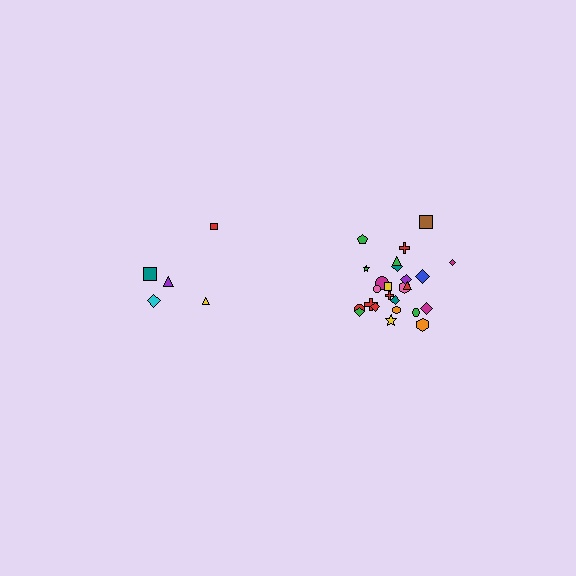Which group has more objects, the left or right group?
The right group.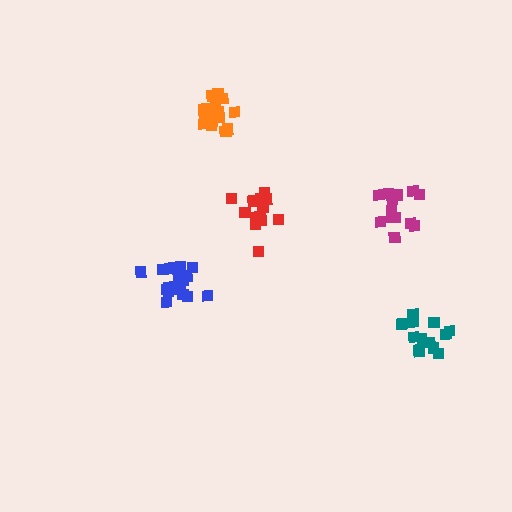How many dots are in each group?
Group 1: 18 dots, Group 2: 18 dots, Group 3: 14 dots, Group 4: 14 dots, Group 5: 13 dots (77 total).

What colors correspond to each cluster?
The clusters are colored: blue, orange, teal, red, magenta.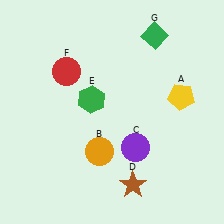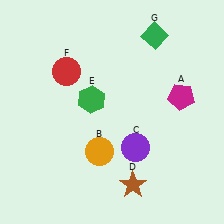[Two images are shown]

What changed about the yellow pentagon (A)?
In Image 1, A is yellow. In Image 2, it changed to magenta.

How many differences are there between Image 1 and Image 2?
There is 1 difference between the two images.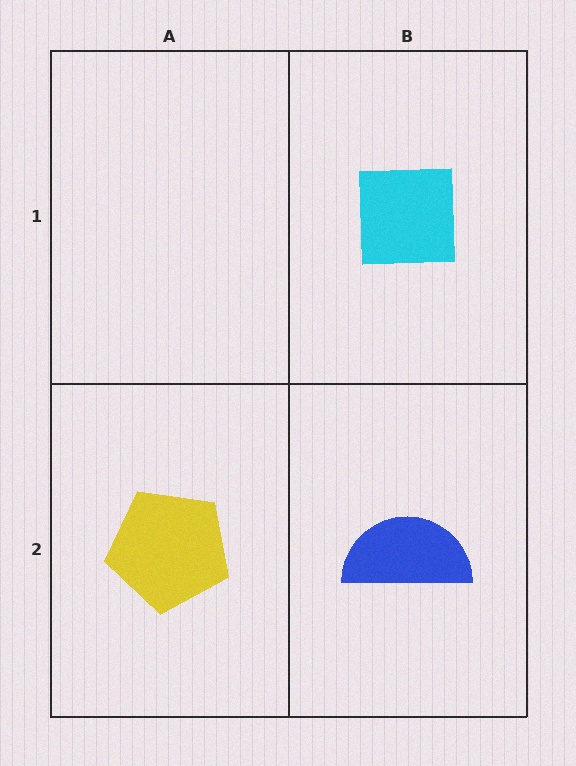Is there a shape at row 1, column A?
No, that cell is empty.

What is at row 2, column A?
A yellow pentagon.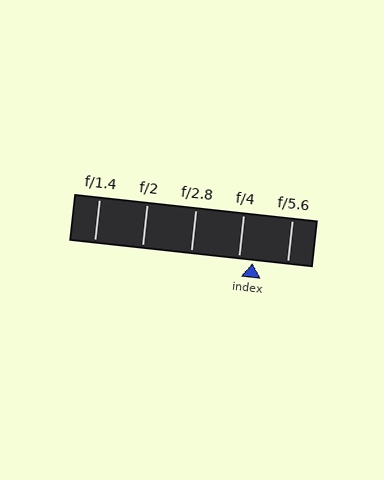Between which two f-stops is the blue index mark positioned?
The index mark is between f/4 and f/5.6.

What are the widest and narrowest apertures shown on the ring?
The widest aperture shown is f/1.4 and the narrowest is f/5.6.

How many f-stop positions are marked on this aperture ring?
There are 5 f-stop positions marked.